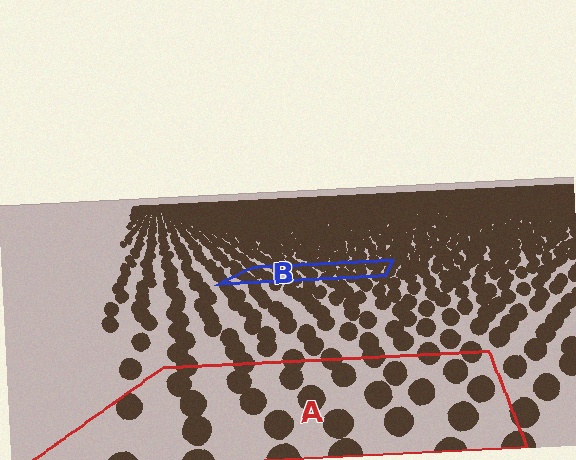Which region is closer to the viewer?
Region A is closer. The texture elements there are larger and more spread out.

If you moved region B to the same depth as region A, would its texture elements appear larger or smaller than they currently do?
They would appear larger. At a closer depth, the same texture elements are projected at a bigger on-screen size.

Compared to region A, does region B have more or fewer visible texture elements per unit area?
Region B has more texture elements per unit area — they are packed more densely because it is farther away.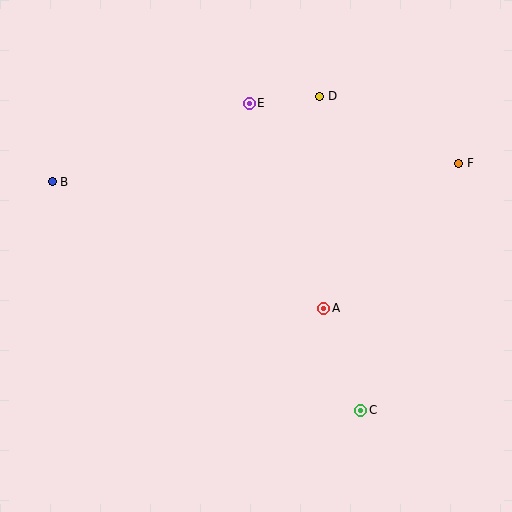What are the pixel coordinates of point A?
Point A is at (324, 308).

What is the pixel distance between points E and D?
The distance between E and D is 71 pixels.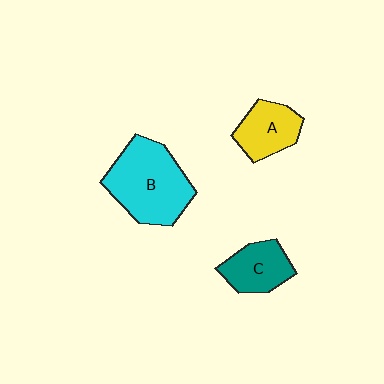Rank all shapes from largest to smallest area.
From largest to smallest: B (cyan), A (yellow), C (teal).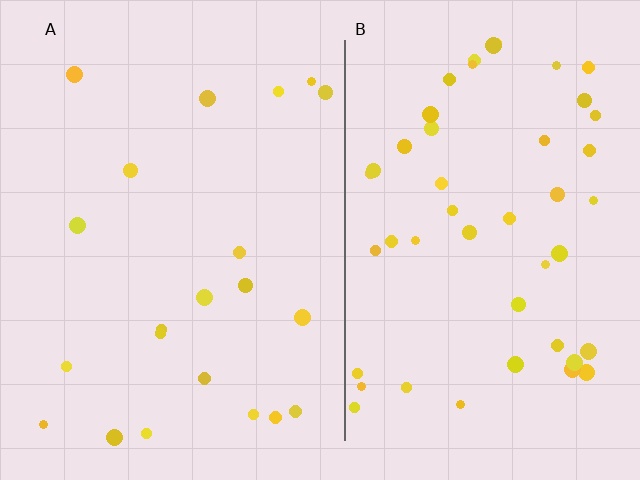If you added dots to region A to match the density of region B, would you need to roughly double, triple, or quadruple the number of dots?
Approximately double.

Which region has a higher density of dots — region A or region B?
B (the right).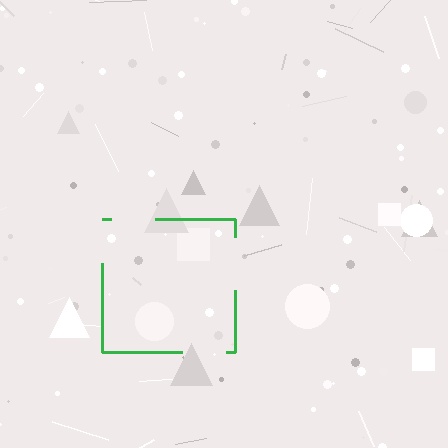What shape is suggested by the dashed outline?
The dashed outline suggests a square.